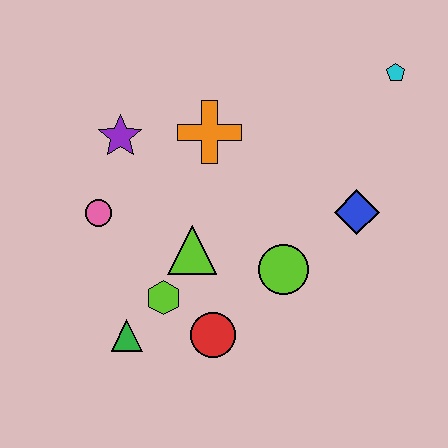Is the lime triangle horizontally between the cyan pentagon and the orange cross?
No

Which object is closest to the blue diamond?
The lime circle is closest to the blue diamond.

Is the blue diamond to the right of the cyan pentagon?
No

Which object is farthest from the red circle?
The cyan pentagon is farthest from the red circle.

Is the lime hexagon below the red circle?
No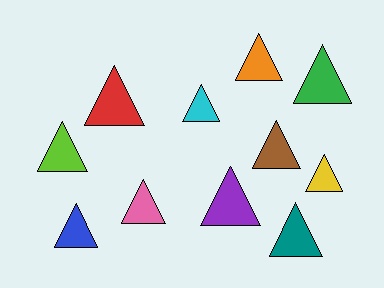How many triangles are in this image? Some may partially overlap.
There are 11 triangles.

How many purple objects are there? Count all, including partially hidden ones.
There is 1 purple object.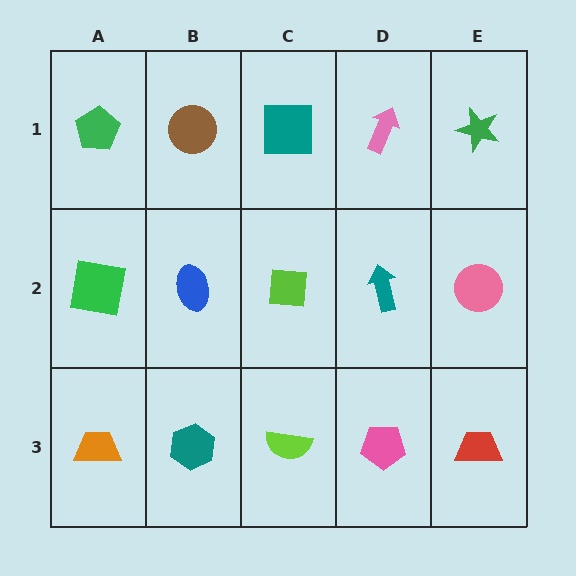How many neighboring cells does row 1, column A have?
2.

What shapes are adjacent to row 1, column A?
A green square (row 2, column A), a brown circle (row 1, column B).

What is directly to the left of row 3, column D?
A lime semicircle.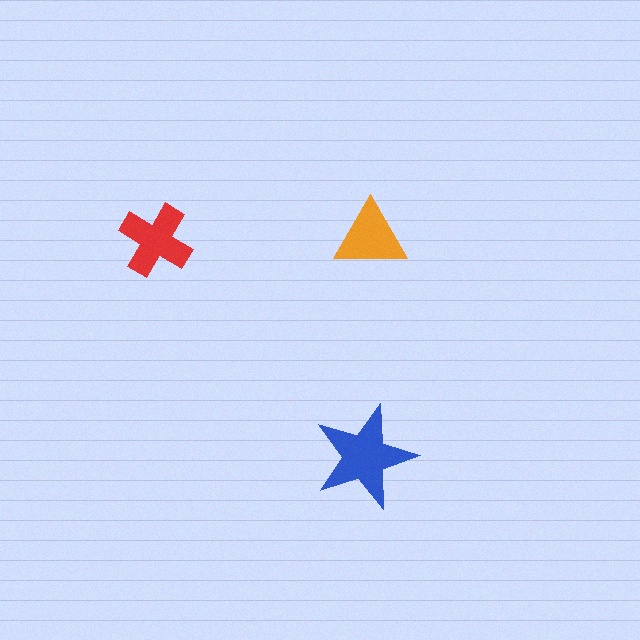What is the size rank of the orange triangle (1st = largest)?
3rd.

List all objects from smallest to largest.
The orange triangle, the red cross, the blue star.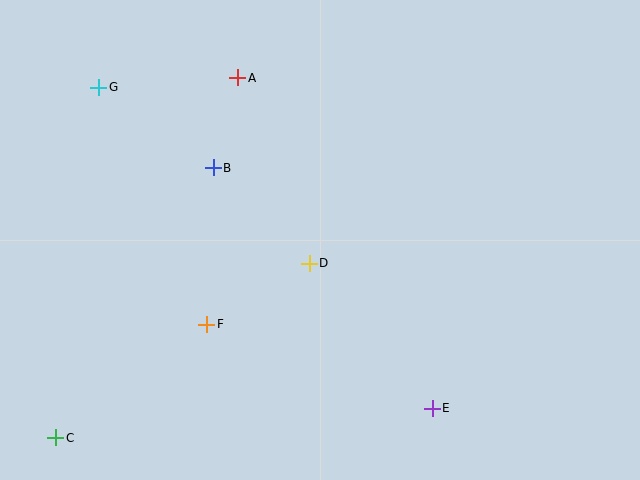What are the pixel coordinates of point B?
Point B is at (213, 168).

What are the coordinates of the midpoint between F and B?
The midpoint between F and B is at (210, 246).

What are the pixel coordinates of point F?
Point F is at (207, 324).